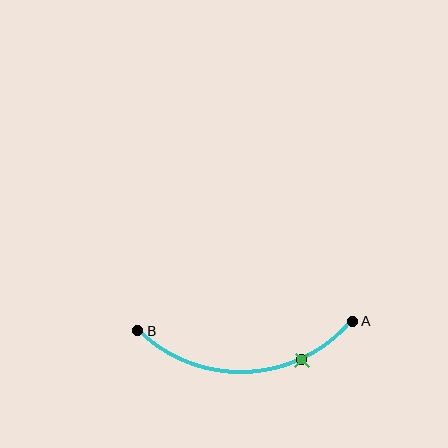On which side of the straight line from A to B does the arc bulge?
The arc bulges below the straight line connecting A and B.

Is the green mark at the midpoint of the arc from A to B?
No. The green mark lies on the arc but is closer to endpoint A. The arc midpoint would be at the point on the curve equidistant along the arc from both A and B.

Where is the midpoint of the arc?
The arc midpoint is the point on the curve farthest from the straight line joining A and B. It sits below that line.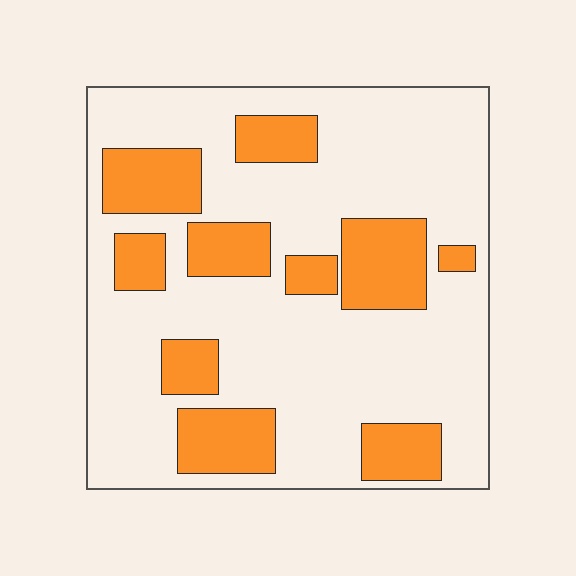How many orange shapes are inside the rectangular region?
10.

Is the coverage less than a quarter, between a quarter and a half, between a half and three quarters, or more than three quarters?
Between a quarter and a half.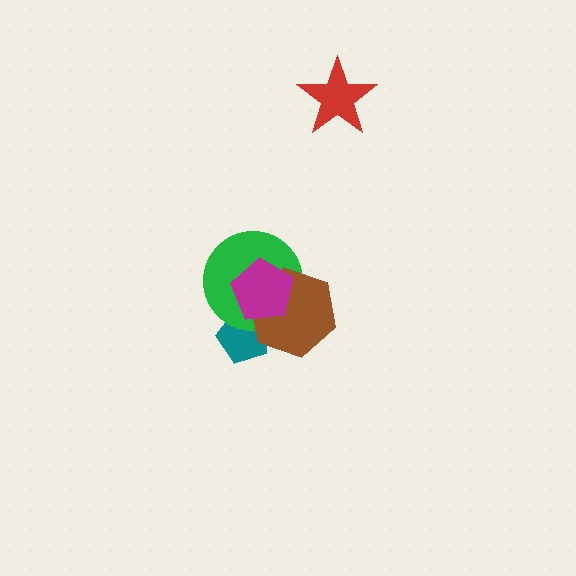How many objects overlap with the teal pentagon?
3 objects overlap with the teal pentagon.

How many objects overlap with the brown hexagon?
3 objects overlap with the brown hexagon.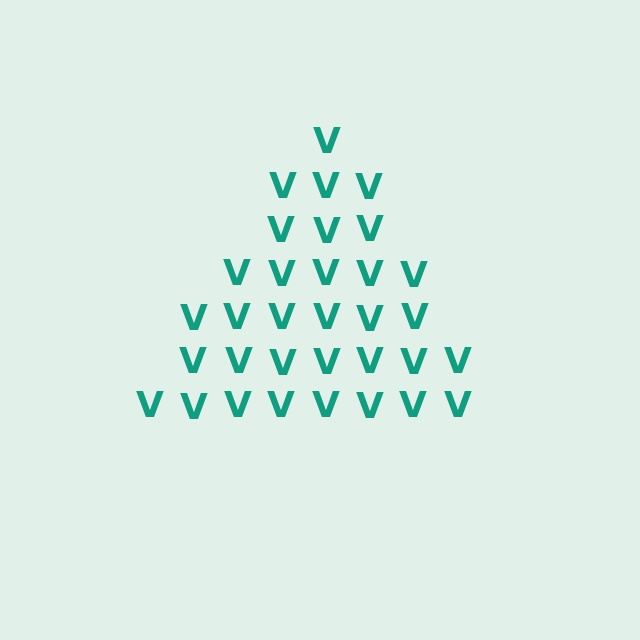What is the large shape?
The large shape is a triangle.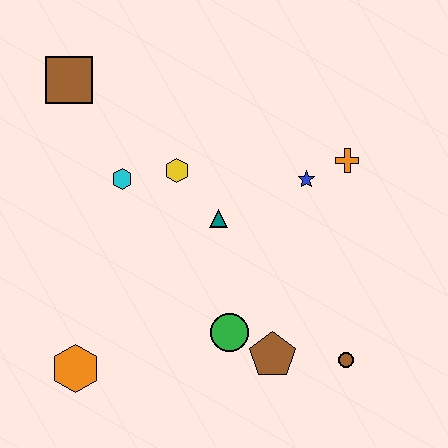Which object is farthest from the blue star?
The orange hexagon is farthest from the blue star.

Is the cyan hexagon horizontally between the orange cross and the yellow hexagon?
No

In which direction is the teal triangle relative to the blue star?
The teal triangle is to the left of the blue star.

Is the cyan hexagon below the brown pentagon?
No